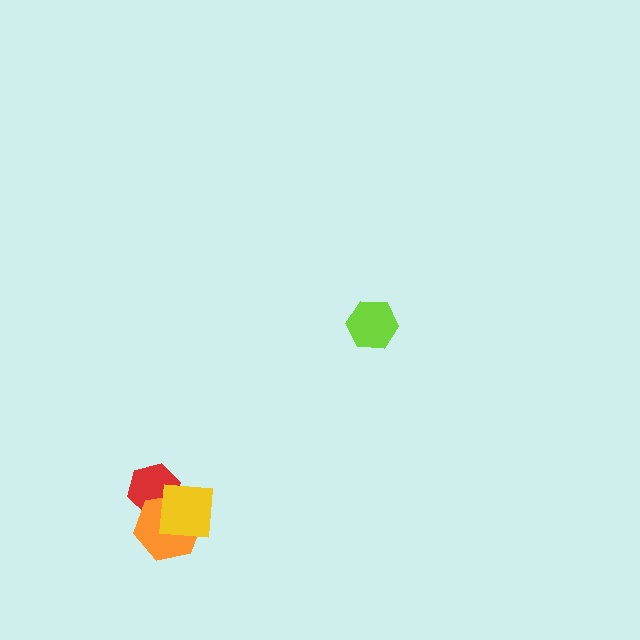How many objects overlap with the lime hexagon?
0 objects overlap with the lime hexagon.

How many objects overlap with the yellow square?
2 objects overlap with the yellow square.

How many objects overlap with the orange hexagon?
2 objects overlap with the orange hexagon.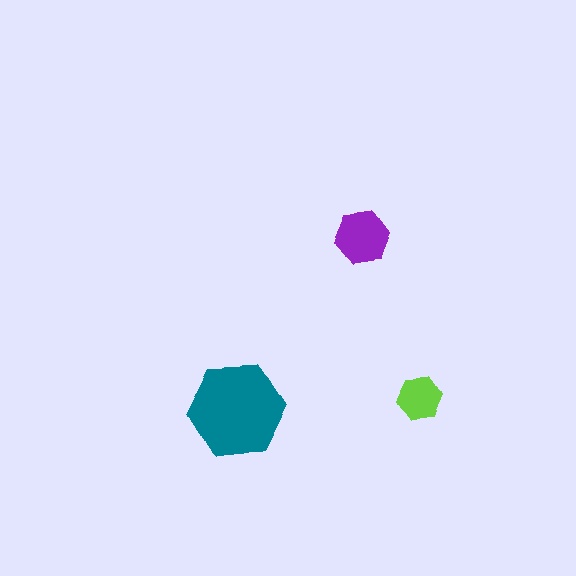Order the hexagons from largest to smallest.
the teal one, the purple one, the lime one.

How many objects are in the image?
There are 3 objects in the image.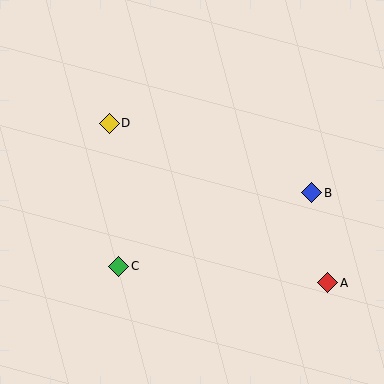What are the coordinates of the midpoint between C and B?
The midpoint between C and B is at (215, 229).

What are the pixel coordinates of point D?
Point D is at (109, 123).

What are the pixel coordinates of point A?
Point A is at (328, 283).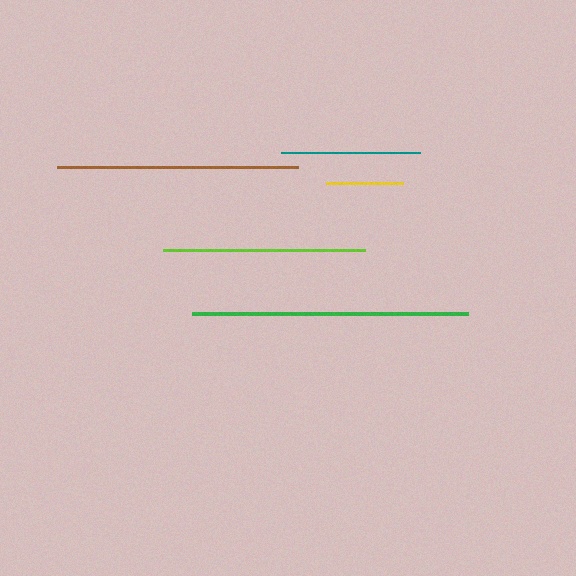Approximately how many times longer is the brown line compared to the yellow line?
The brown line is approximately 3.1 times the length of the yellow line.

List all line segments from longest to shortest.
From longest to shortest: green, brown, lime, teal, yellow.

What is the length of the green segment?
The green segment is approximately 276 pixels long.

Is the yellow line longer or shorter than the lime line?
The lime line is longer than the yellow line.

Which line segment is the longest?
The green line is the longest at approximately 276 pixels.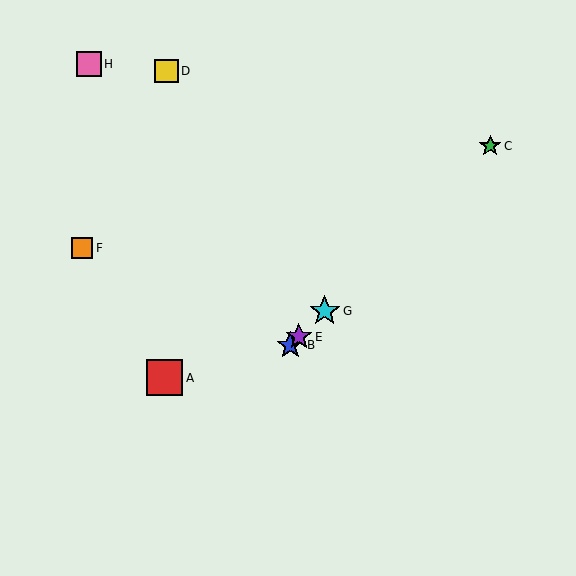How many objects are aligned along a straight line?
4 objects (B, C, E, G) are aligned along a straight line.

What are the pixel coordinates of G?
Object G is at (325, 311).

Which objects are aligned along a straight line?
Objects B, C, E, G are aligned along a straight line.